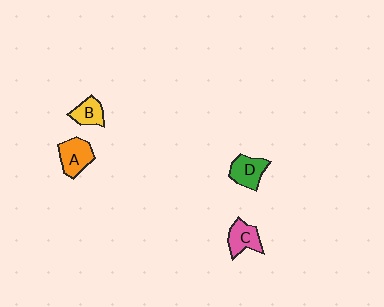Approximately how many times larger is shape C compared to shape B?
Approximately 1.2 times.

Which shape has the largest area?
Shape A (orange).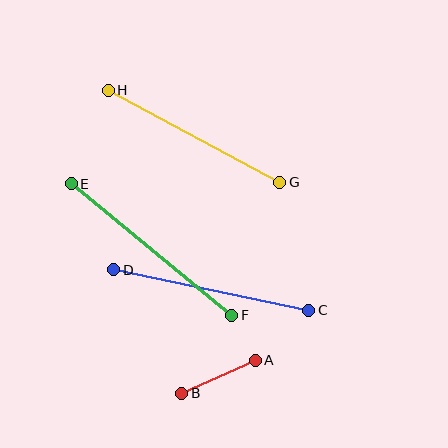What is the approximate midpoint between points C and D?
The midpoint is at approximately (211, 290) pixels.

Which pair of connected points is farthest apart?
Points E and F are farthest apart.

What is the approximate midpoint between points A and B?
The midpoint is at approximately (219, 377) pixels.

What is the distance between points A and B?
The distance is approximately 81 pixels.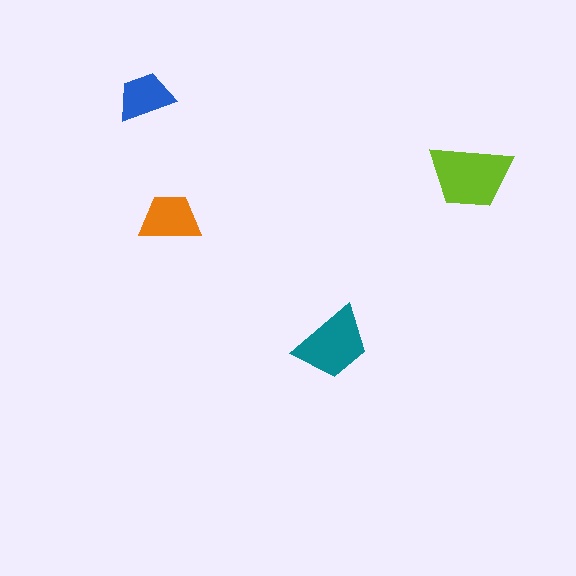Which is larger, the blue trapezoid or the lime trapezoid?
The lime one.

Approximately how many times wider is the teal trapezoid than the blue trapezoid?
About 1.5 times wider.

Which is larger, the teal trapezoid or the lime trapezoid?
The lime one.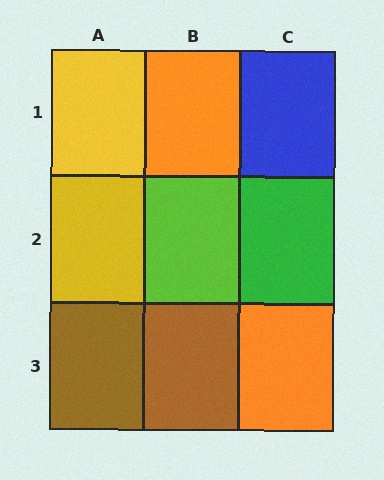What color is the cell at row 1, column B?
Orange.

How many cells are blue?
1 cell is blue.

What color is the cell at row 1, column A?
Yellow.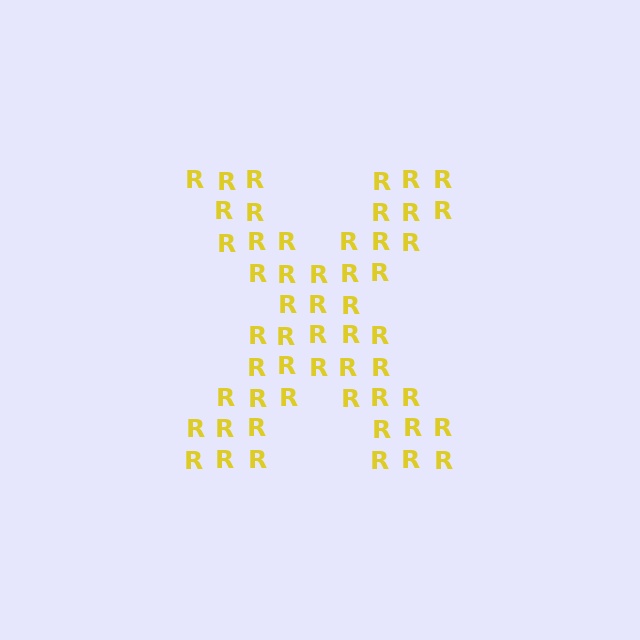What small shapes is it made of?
It is made of small letter R's.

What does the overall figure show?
The overall figure shows the letter X.